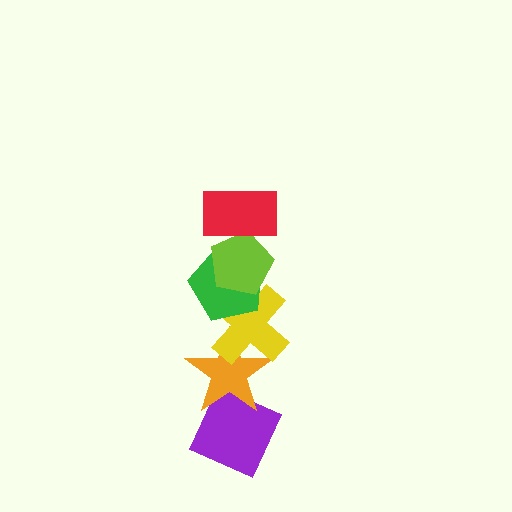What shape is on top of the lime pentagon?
The red rectangle is on top of the lime pentagon.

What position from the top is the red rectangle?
The red rectangle is 1st from the top.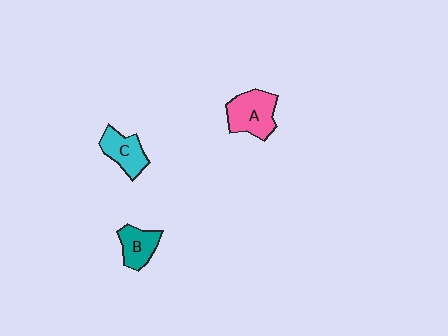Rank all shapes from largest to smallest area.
From largest to smallest: A (pink), C (cyan), B (teal).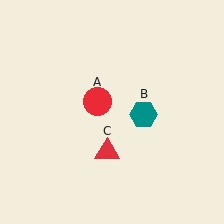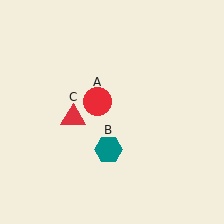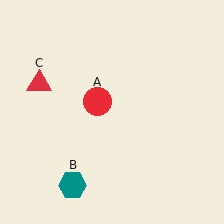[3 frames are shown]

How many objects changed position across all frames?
2 objects changed position: teal hexagon (object B), red triangle (object C).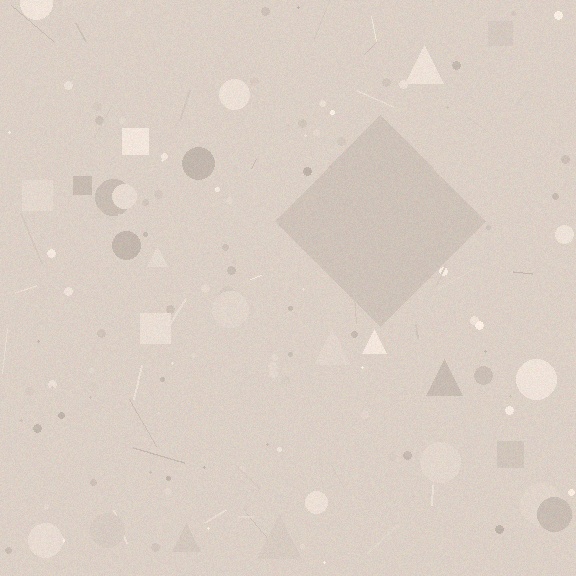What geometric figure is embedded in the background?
A diamond is embedded in the background.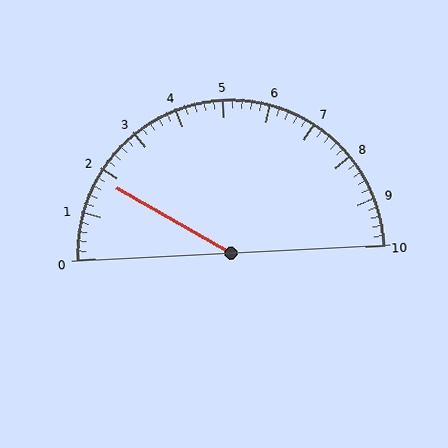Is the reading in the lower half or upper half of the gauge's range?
The reading is in the lower half of the range (0 to 10).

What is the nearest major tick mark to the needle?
The nearest major tick mark is 2.